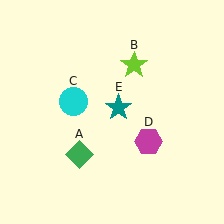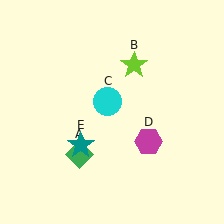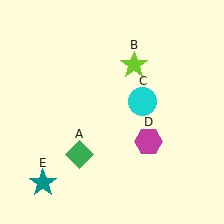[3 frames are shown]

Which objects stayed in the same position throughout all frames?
Green diamond (object A) and lime star (object B) and magenta hexagon (object D) remained stationary.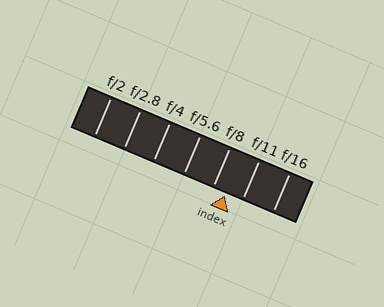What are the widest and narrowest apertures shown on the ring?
The widest aperture shown is f/2 and the narrowest is f/16.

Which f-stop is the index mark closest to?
The index mark is closest to f/8.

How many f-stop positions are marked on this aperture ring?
There are 7 f-stop positions marked.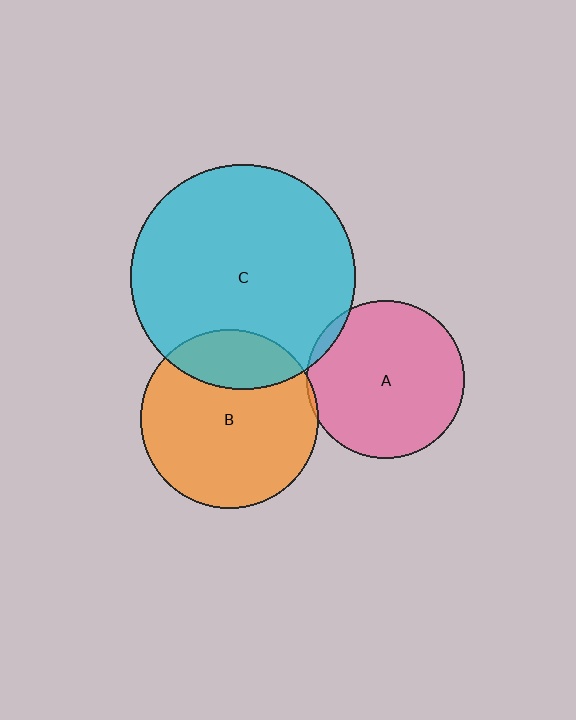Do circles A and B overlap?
Yes.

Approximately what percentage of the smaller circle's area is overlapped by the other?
Approximately 5%.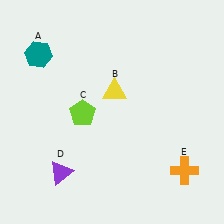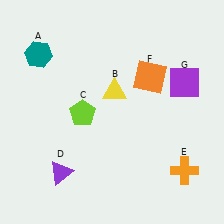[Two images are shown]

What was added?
An orange square (F), a purple square (G) were added in Image 2.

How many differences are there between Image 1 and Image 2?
There are 2 differences between the two images.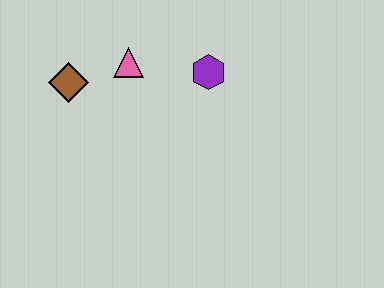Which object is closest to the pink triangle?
The brown diamond is closest to the pink triangle.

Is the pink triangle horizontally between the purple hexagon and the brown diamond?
Yes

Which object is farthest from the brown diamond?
The purple hexagon is farthest from the brown diamond.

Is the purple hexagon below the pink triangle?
Yes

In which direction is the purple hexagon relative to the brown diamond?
The purple hexagon is to the right of the brown diamond.